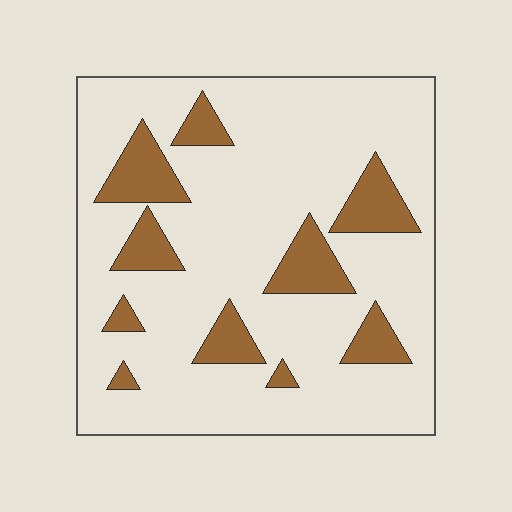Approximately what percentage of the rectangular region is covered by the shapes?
Approximately 20%.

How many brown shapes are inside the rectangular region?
10.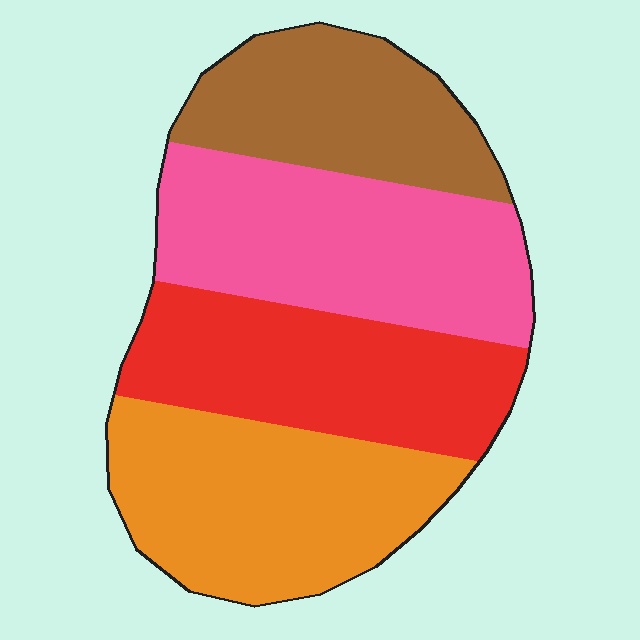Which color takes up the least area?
Brown, at roughly 20%.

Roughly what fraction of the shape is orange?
Orange covers around 25% of the shape.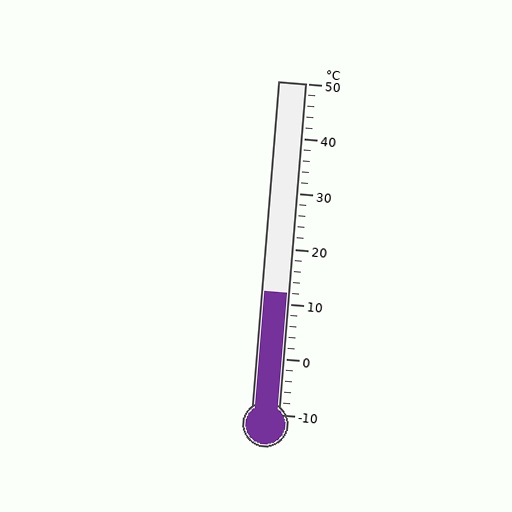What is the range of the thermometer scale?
The thermometer scale ranges from -10°C to 50°C.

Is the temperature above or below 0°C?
The temperature is above 0°C.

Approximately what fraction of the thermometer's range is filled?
The thermometer is filled to approximately 35% of its range.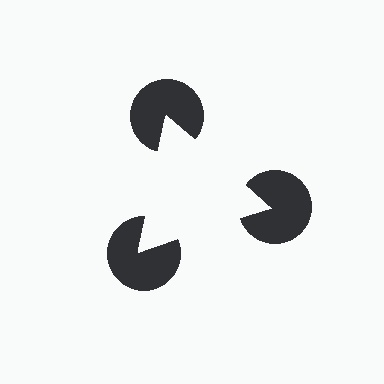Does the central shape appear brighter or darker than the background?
It typically appears slightly brighter than the background, even though no actual brightness change is drawn.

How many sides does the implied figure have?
3 sides.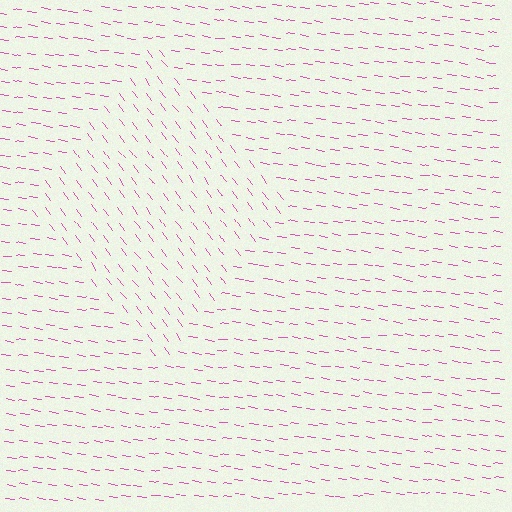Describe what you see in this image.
The image is filled with small pink line segments. A diamond region in the image has lines oriented differently from the surrounding lines, creating a visible texture boundary.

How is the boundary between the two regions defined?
The boundary is defined purely by a change in line orientation (approximately 45 degrees difference). All lines are the same color and thickness.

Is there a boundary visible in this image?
Yes, there is a texture boundary formed by a change in line orientation.